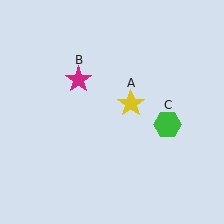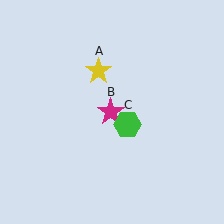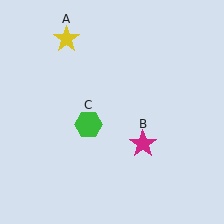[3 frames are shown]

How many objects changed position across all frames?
3 objects changed position: yellow star (object A), magenta star (object B), green hexagon (object C).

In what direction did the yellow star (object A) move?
The yellow star (object A) moved up and to the left.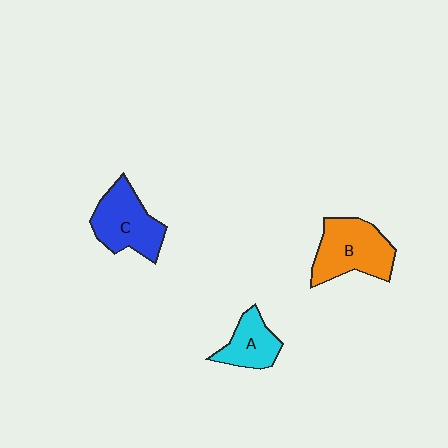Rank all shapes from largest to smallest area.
From largest to smallest: B (orange), C (blue), A (cyan).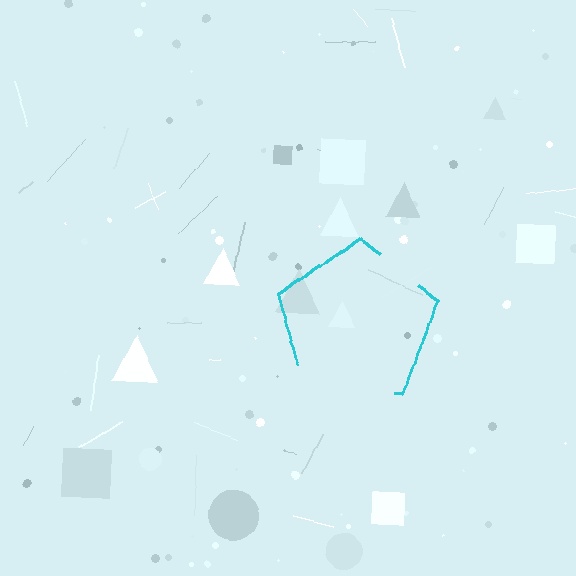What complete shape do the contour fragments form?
The contour fragments form a pentagon.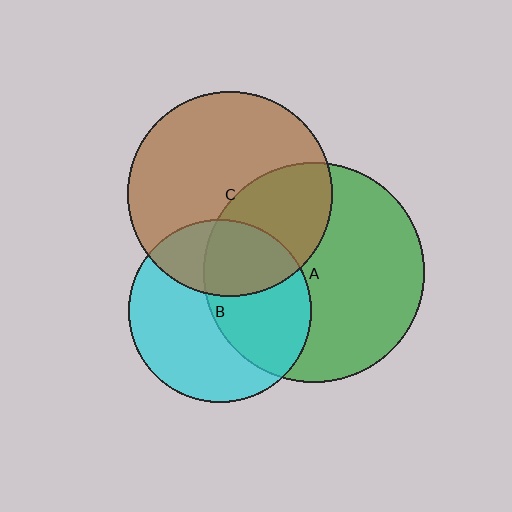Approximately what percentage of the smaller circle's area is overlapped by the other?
Approximately 35%.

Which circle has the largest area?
Circle A (green).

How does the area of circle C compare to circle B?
Approximately 1.2 times.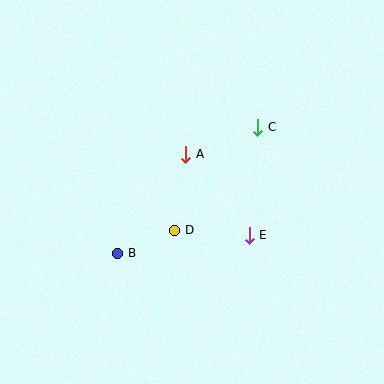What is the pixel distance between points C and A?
The distance between C and A is 77 pixels.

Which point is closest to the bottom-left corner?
Point B is closest to the bottom-left corner.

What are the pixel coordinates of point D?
Point D is at (175, 230).